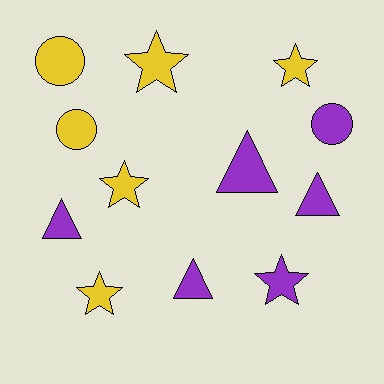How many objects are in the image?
There are 12 objects.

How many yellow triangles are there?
There are no yellow triangles.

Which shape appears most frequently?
Star, with 5 objects.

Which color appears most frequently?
Yellow, with 6 objects.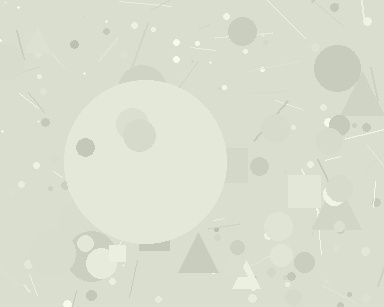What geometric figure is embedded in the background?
A circle is embedded in the background.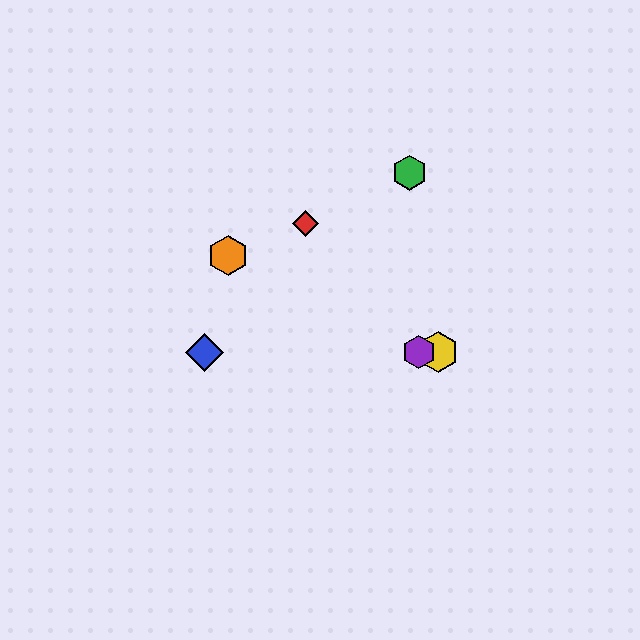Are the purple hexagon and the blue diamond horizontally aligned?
Yes, both are at y≈352.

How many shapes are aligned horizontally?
3 shapes (the blue diamond, the yellow hexagon, the purple hexagon) are aligned horizontally.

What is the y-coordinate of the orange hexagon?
The orange hexagon is at y≈255.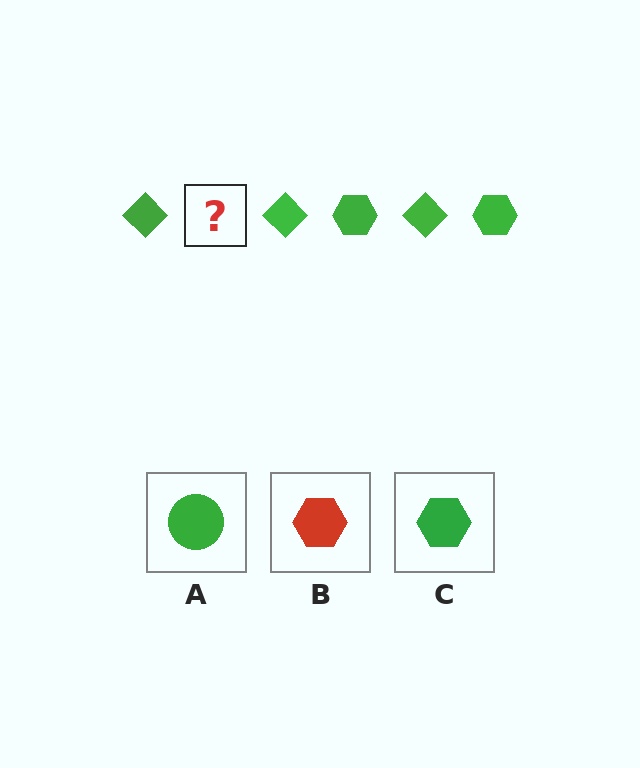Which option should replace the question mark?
Option C.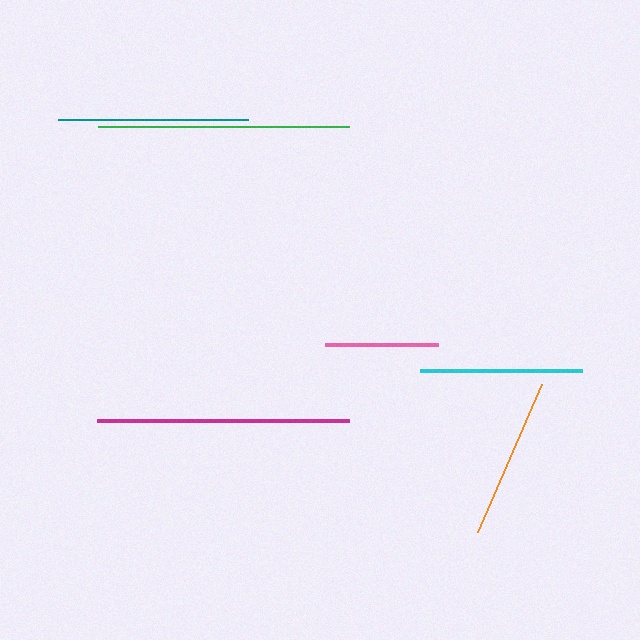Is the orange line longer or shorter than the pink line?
The orange line is longer than the pink line.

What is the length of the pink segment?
The pink segment is approximately 113 pixels long.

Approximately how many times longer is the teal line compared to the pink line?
The teal line is approximately 1.7 times the length of the pink line.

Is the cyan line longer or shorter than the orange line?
The cyan line is longer than the orange line.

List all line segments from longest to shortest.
From longest to shortest: magenta, green, teal, cyan, orange, pink.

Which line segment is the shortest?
The pink line is the shortest at approximately 113 pixels.